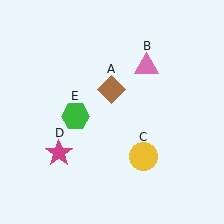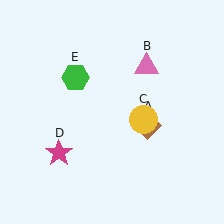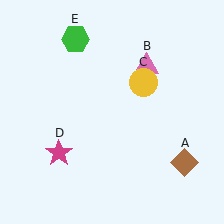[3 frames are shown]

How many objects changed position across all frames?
3 objects changed position: brown diamond (object A), yellow circle (object C), green hexagon (object E).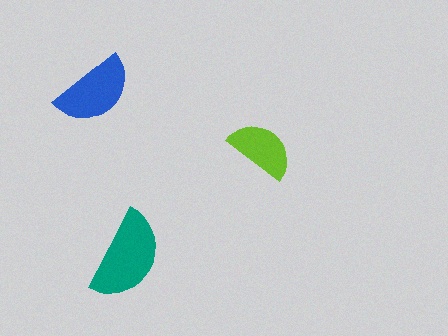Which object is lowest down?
The teal semicircle is bottommost.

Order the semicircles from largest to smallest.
the teal one, the blue one, the lime one.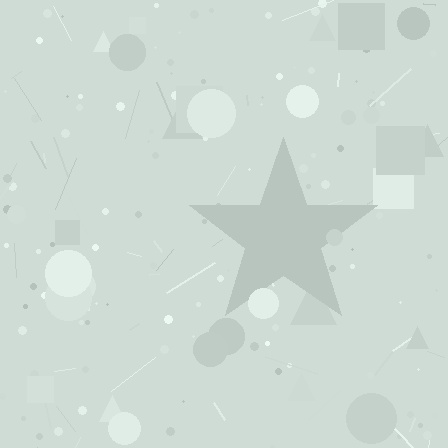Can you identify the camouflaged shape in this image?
The camouflaged shape is a star.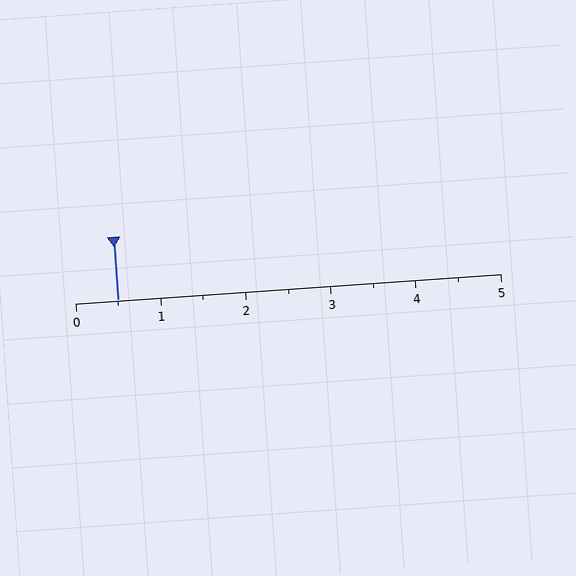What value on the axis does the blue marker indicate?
The marker indicates approximately 0.5.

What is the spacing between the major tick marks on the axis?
The major ticks are spaced 1 apart.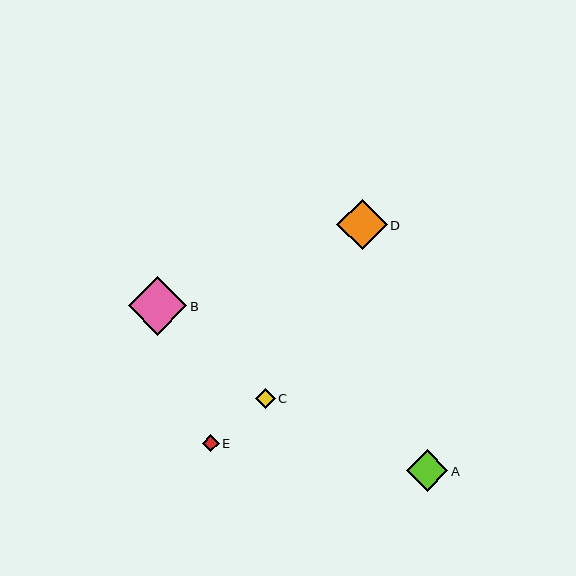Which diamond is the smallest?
Diamond E is the smallest with a size of approximately 17 pixels.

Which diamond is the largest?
Diamond B is the largest with a size of approximately 59 pixels.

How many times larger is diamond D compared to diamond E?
Diamond D is approximately 3.0 times the size of diamond E.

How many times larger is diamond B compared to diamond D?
Diamond B is approximately 1.2 times the size of diamond D.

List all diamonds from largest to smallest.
From largest to smallest: B, D, A, C, E.